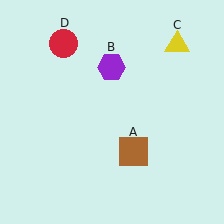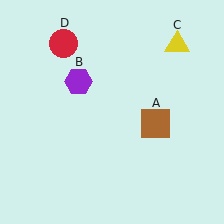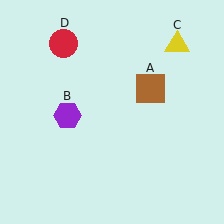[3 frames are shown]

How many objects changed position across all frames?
2 objects changed position: brown square (object A), purple hexagon (object B).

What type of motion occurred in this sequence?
The brown square (object A), purple hexagon (object B) rotated counterclockwise around the center of the scene.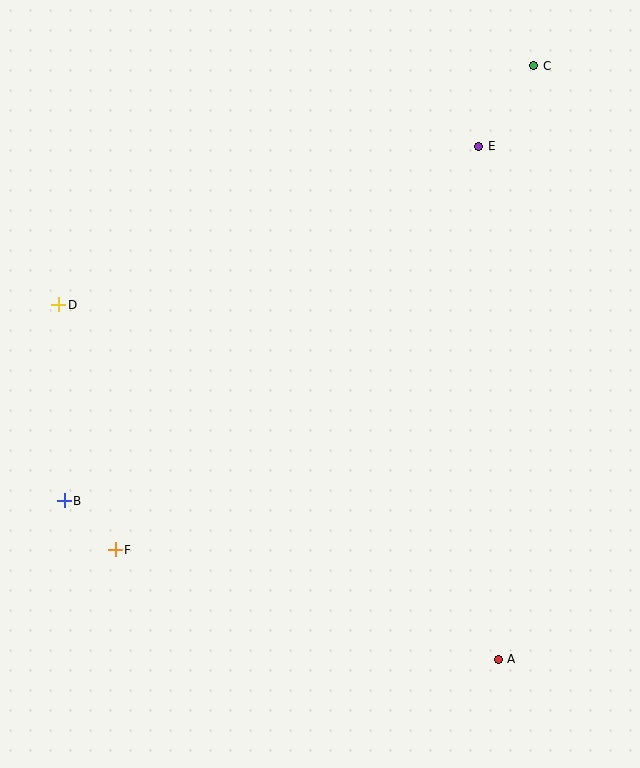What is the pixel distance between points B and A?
The distance between B and A is 462 pixels.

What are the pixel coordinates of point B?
Point B is at (64, 501).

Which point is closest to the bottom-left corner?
Point F is closest to the bottom-left corner.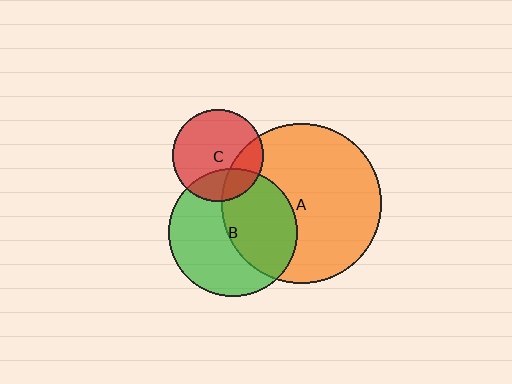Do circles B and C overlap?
Yes.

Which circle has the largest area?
Circle A (orange).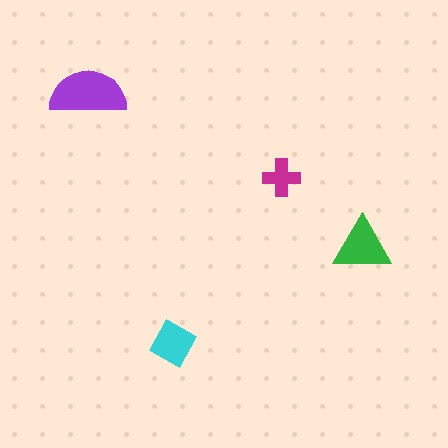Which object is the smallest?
The magenta cross.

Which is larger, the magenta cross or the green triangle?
The green triangle.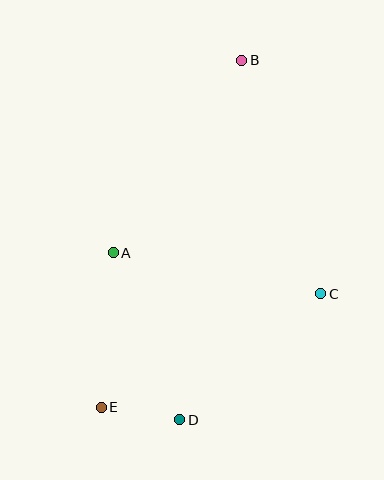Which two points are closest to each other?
Points D and E are closest to each other.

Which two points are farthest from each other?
Points B and E are farthest from each other.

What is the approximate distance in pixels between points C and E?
The distance between C and E is approximately 247 pixels.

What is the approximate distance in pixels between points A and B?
The distance between A and B is approximately 231 pixels.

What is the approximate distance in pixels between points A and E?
The distance between A and E is approximately 155 pixels.